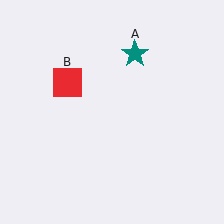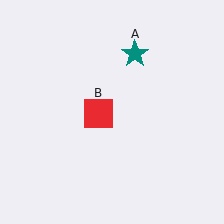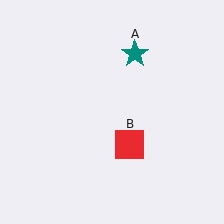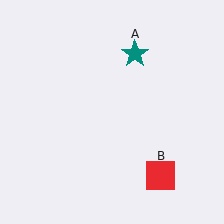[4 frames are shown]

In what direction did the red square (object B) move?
The red square (object B) moved down and to the right.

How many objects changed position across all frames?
1 object changed position: red square (object B).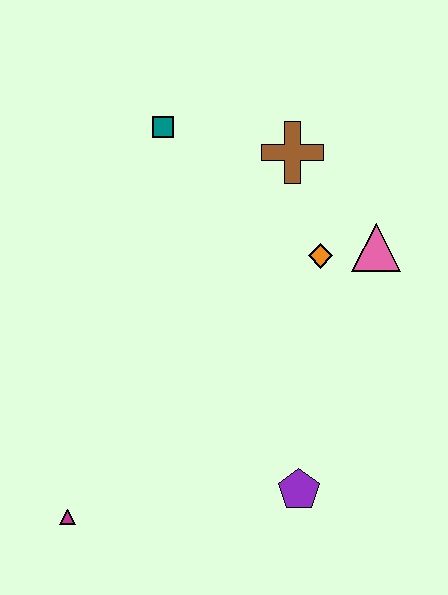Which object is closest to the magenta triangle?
The purple pentagon is closest to the magenta triangle.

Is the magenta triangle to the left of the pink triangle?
Yes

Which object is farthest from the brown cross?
The magenta triangle is farthest from the brown cross.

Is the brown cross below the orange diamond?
No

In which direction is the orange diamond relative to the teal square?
The orange diamond is to the right of the teal square.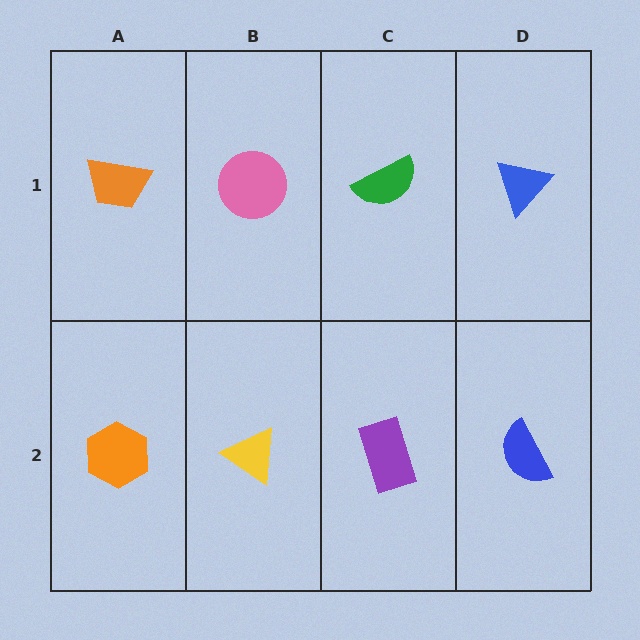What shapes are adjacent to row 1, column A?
An orange hexagon (row 2, column A), a pink circle (row 1, column B).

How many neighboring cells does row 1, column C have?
3.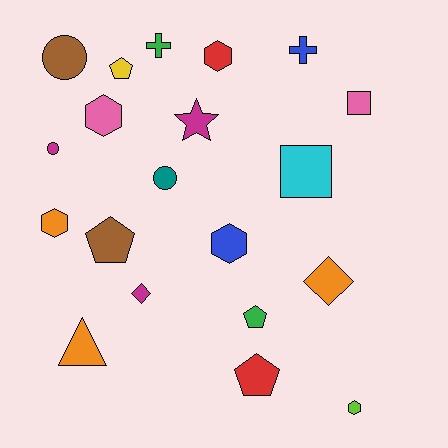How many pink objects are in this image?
There are 2 pink objects.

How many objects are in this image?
There are 20 objects.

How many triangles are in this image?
There is 1 triangle.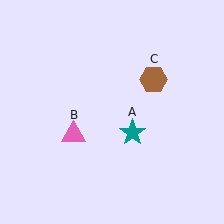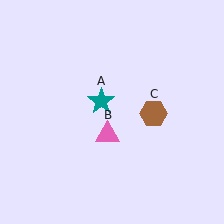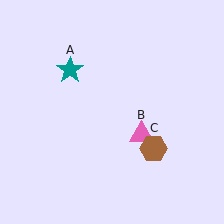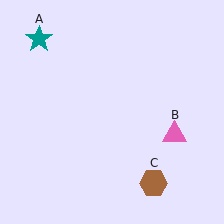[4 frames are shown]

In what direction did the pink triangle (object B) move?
The pink triangle (object B) moved right.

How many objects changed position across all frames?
3 objects changed position: teal star (object A), pink triangle (object B), brown hexagon (object C).